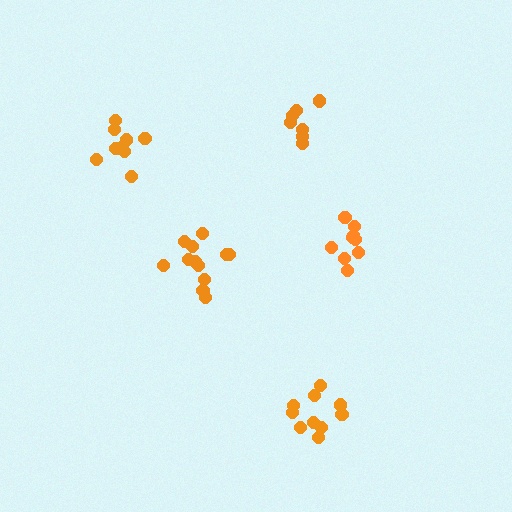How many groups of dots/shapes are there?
There are 5 groups.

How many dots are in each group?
Group 1: 12 dots, Group 2: 10 dots, Group 3: 7 dots, Group 4: 10 dots, Group 5: 9 dots (48 total).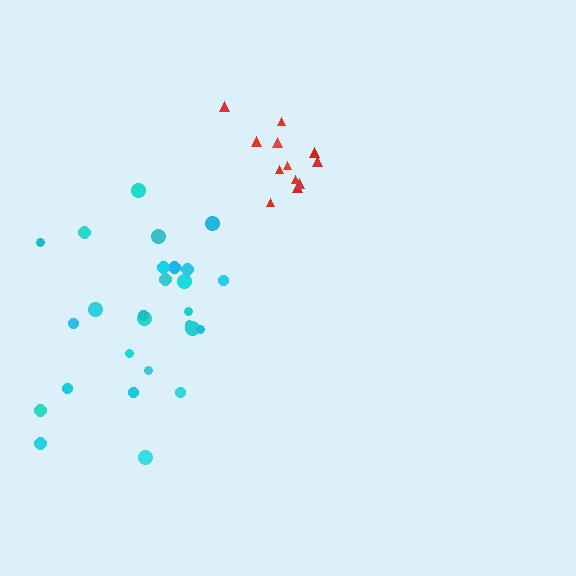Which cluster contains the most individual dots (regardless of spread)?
Cyan (27).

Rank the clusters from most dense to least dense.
red, cyan.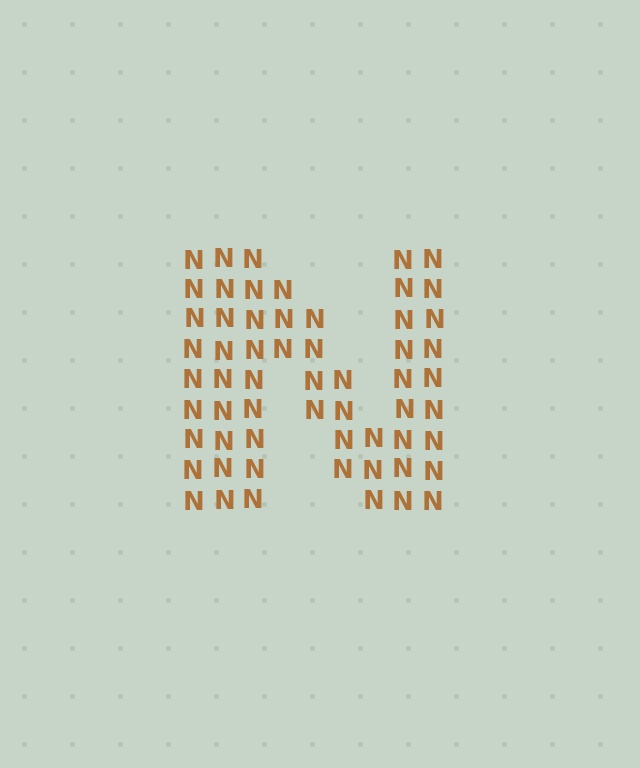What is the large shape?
The large shape is the letter N.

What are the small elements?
The small elements are letter N's.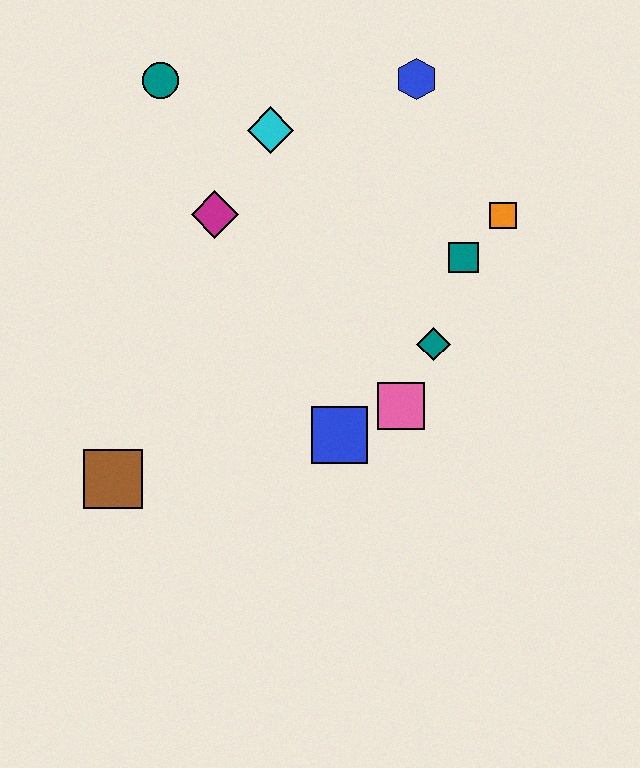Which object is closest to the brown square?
The blue square is closest to the brown square.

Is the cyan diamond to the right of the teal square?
No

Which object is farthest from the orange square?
The brown square is farthest from the orange square.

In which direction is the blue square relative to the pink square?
The blue square is to the left of the pink square.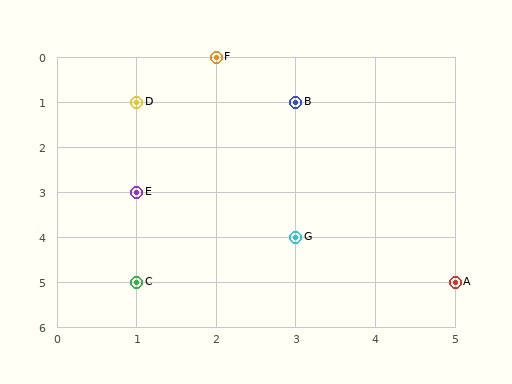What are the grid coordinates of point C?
Point C is at grid coordinates (1, 5).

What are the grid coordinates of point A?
Point A is at grid coordinates (5, 5).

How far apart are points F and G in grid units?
Points F and G are 1 column and 4 rows apart (about 4.1 grid units diagonally).